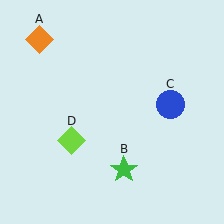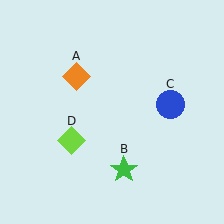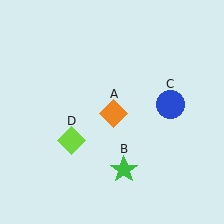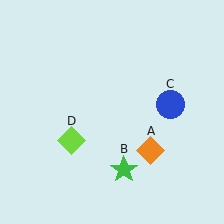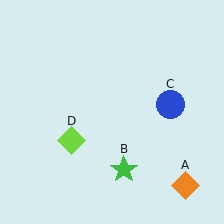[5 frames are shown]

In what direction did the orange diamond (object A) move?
The orange diamond (object A) moved down and to the right.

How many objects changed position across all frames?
1 object changed position: orange diamond (object A).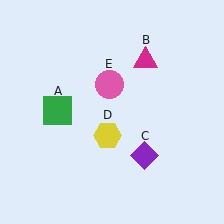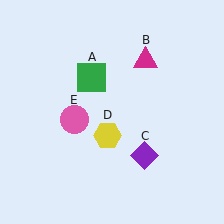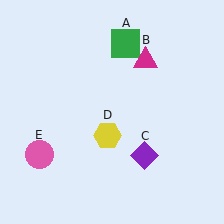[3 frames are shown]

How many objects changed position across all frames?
2 objects changed position: green square (object A), pink circle (object E).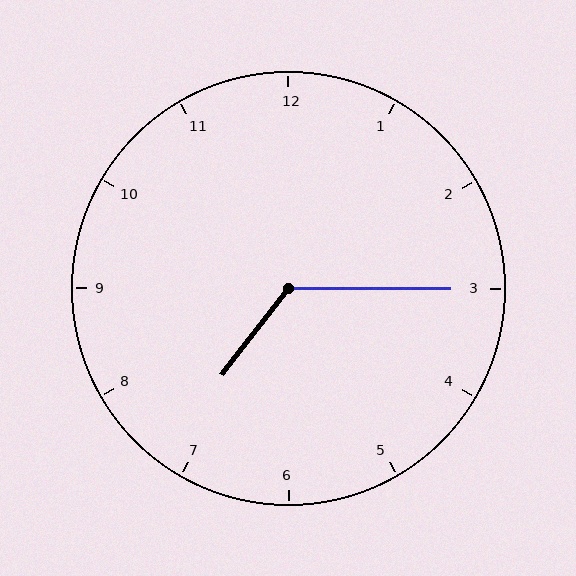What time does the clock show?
7:15.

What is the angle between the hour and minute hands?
Approximately 128 degrees.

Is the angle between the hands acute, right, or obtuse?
It is obtuse.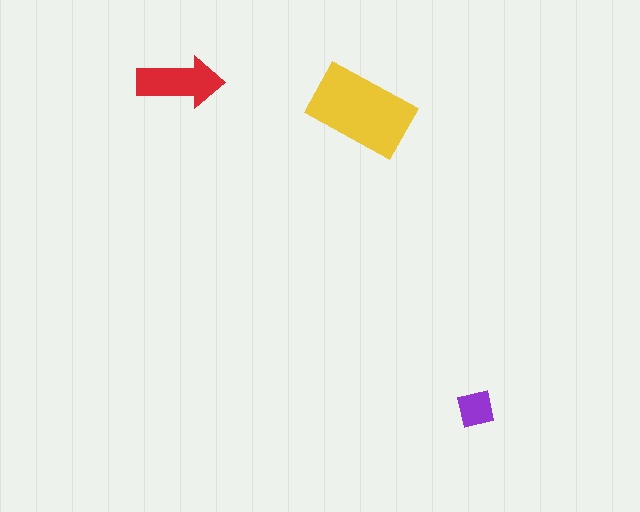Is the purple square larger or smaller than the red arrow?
Smaller.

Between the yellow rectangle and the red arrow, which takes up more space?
The yellow rectangle.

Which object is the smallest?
The purple square.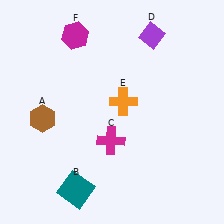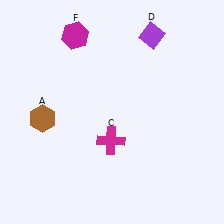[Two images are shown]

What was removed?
The teal square (B), the orange cross (E) were removed in Image 2.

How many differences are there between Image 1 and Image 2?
There are 2 differences between the two images.